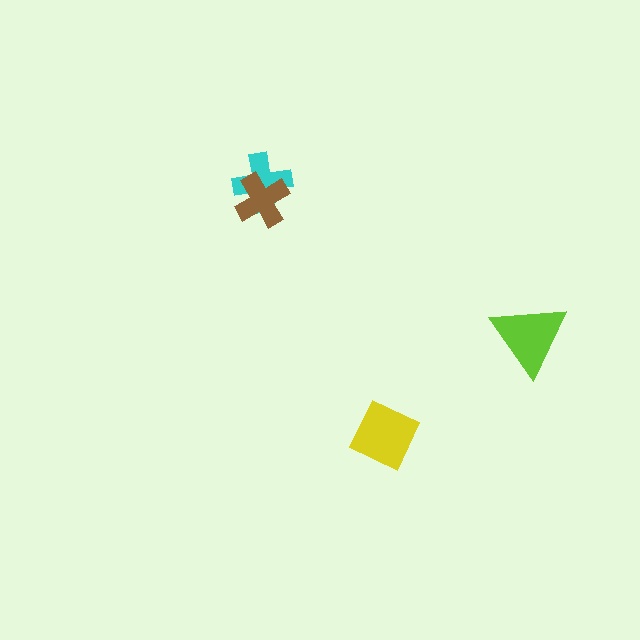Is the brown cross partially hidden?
No, no other shape covers it.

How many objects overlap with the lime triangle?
0 objects overlap with the lime triangle.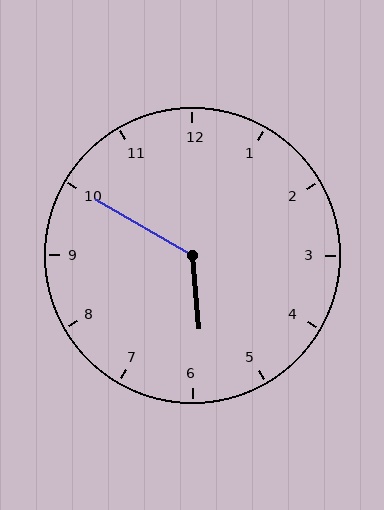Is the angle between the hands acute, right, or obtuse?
It is obtuse.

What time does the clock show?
5:50.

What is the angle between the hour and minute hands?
Approximately 125 degrees.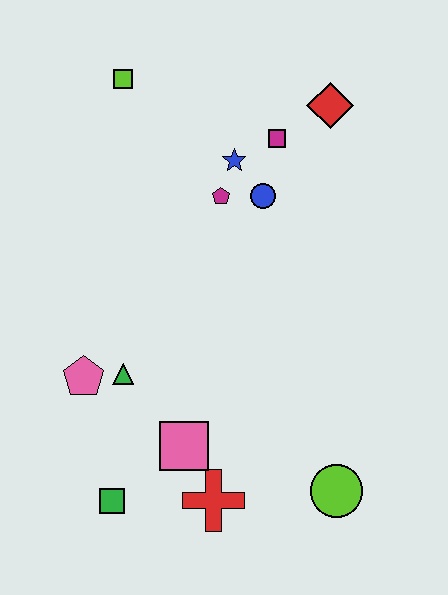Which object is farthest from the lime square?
The lime circle is farthest from the lime square.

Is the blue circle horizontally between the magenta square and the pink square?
Yes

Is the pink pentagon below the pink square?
No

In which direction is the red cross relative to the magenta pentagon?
The red cross is below the magenta pentagon.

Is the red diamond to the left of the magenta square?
No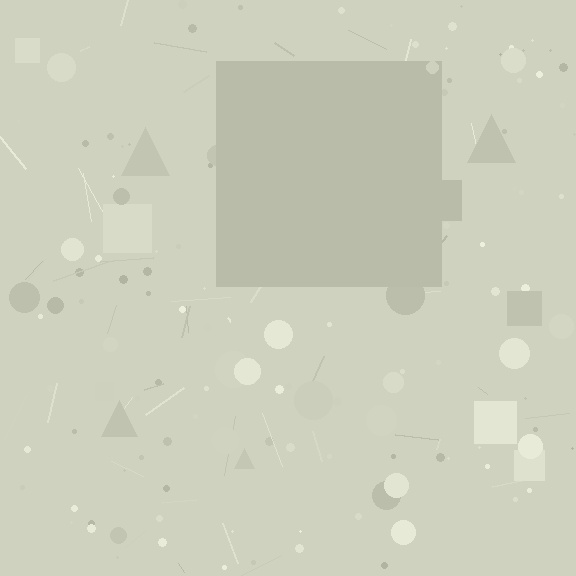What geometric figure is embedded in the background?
A square is embedded in the background.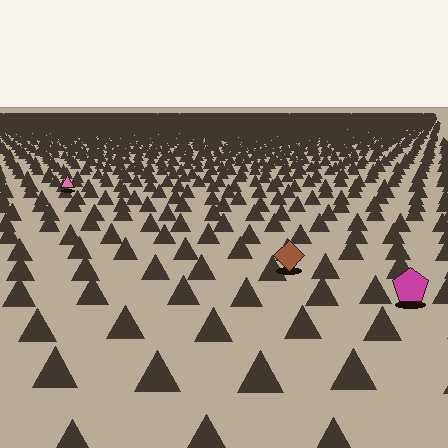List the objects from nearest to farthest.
From nearest to farthest: the magenta pentagon, the brown diamond, the pink triangle.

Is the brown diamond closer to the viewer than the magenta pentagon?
No. The magenta pentagon is closer — you can tell from the texture gradient: the ground texture is coarser near it.